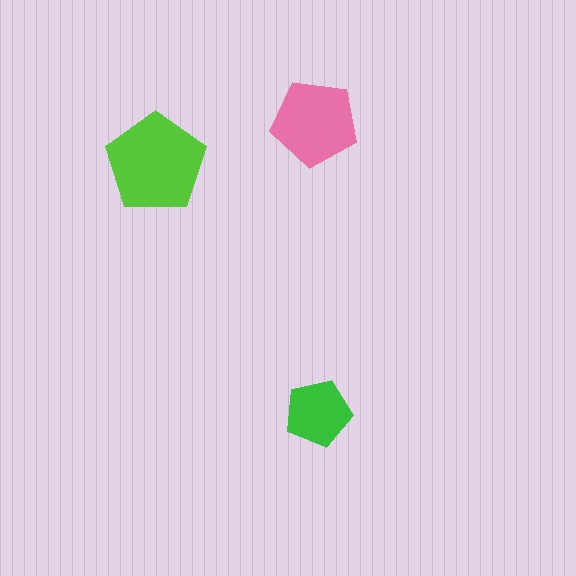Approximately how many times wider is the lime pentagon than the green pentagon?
About 1.5 times wider.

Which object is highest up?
The pink pentagon is topmost.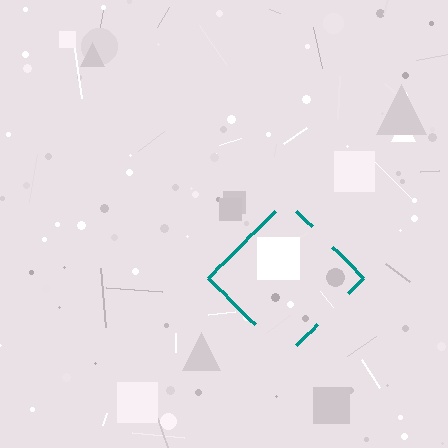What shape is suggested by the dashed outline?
The dashed outline suggests a diamond.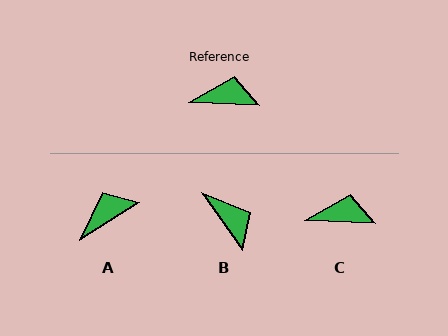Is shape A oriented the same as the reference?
No, it is off by about 34 degrees.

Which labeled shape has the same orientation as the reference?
C.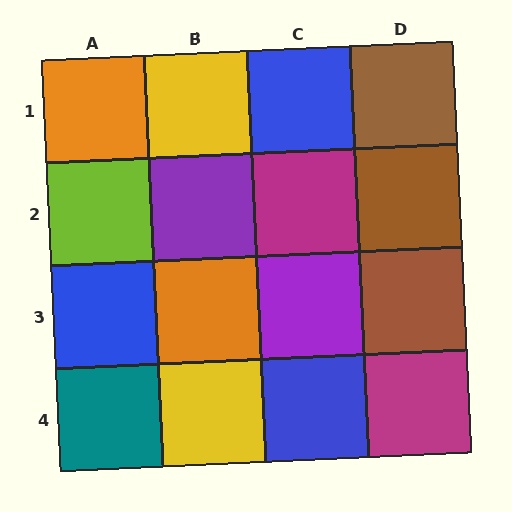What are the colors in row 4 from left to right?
Teal, yellow, blue, magenta.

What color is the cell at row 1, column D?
Brown.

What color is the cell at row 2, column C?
Magenta.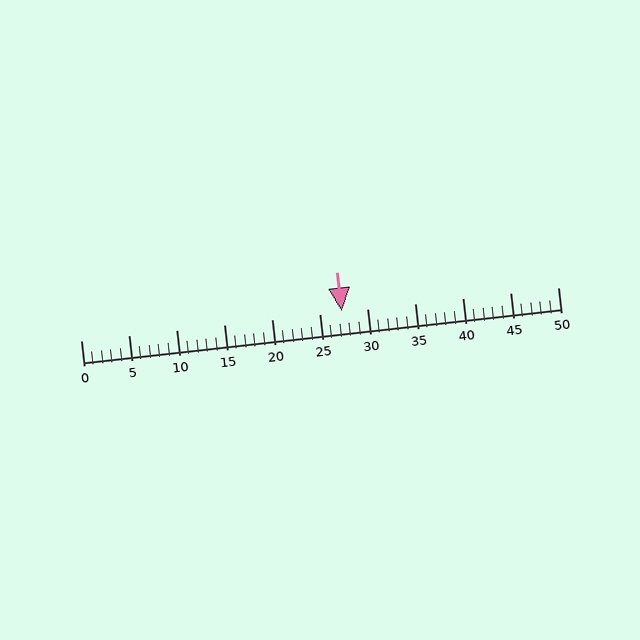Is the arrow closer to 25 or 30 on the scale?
The arrow is closer to 25.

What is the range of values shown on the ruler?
The ruler shows values from 0 to 50.